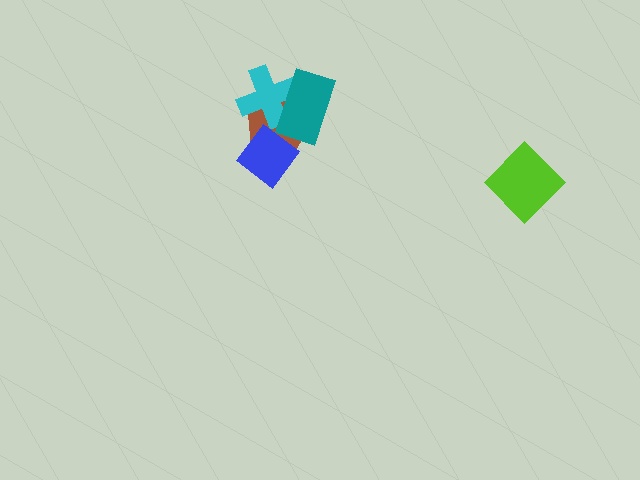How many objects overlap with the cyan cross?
2 objects overlap with the cyan cross.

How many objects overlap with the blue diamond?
1 object overlaps with the blue diamond.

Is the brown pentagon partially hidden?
Yes, it is partially covered by another shape.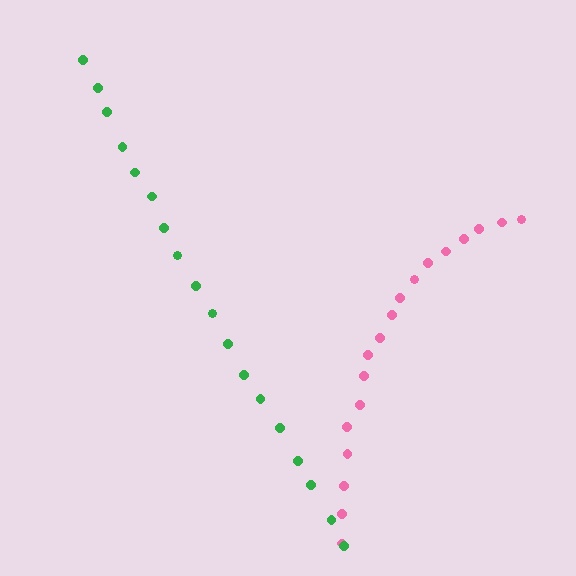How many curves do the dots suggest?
There are 2 distinct paths.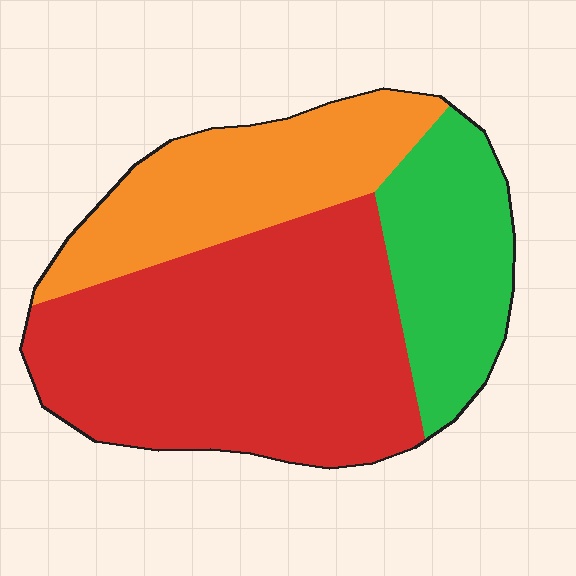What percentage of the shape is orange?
Orange covers about 25% of the shape.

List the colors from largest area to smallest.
From largest to smallest: red, orange, green.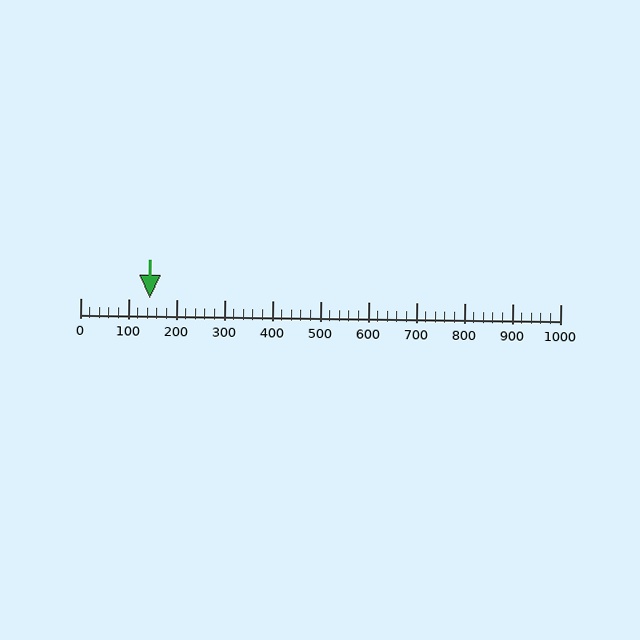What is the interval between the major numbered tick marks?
The major tick marks are spaced 100 units apart.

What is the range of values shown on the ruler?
The ruler shows values from 0 to 1000.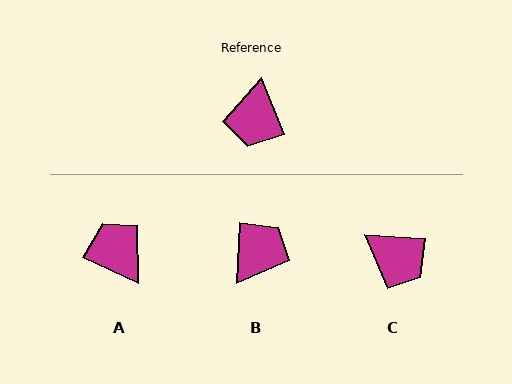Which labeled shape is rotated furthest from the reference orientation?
B, about 155 degrees away.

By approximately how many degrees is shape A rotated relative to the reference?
Approximately 137 degrees clockwise.